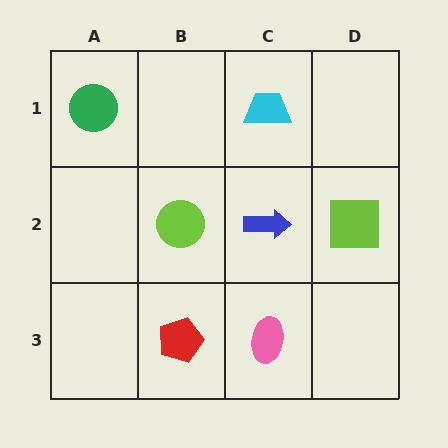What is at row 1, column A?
A green circle.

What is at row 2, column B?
A lime circle.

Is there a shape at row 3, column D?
No, that cell is empty.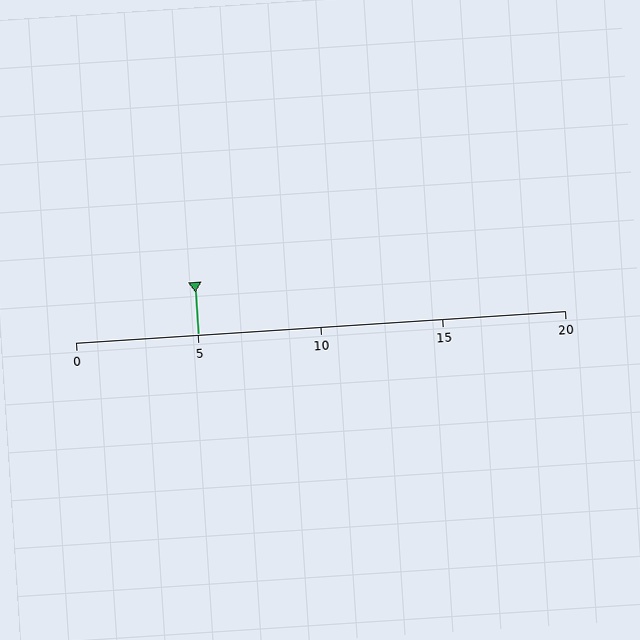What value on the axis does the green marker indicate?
The marker indicates approximately 5.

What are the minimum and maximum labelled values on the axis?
The axis runs from 0 to 20.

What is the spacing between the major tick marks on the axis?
The major ticks are spaced 5 apart.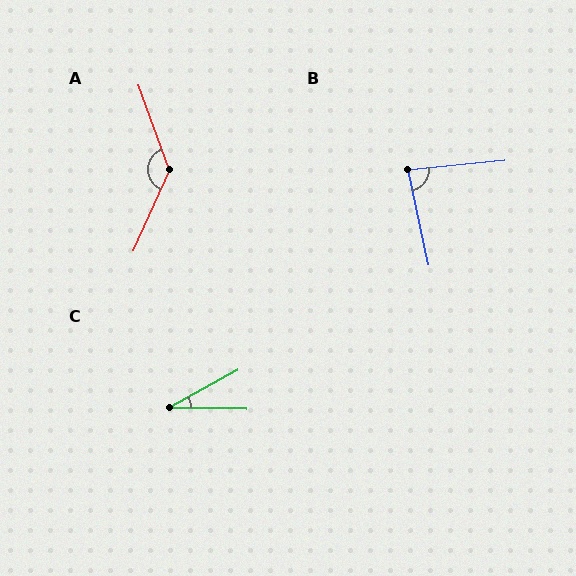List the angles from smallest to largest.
C (30°), B (84°), A (136°).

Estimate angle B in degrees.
Approximately 84 degrees.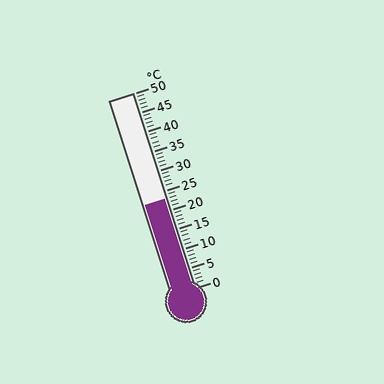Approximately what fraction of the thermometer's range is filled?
The thermometer is filled to approximately 45% of its range.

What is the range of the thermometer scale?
The thermometer scale ranges from 0°C to 50°C.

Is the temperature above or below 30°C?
The temperature is below 30°C.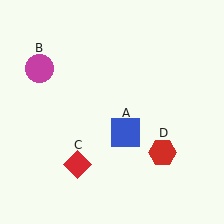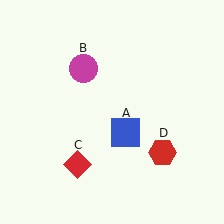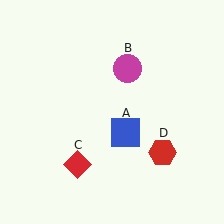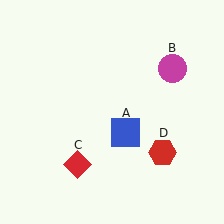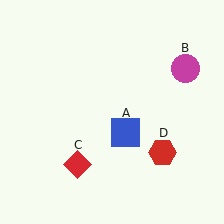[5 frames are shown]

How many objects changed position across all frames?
1 object changed position: magenta circle (object B).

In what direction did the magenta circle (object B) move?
The magenta circle (object B) moved right.